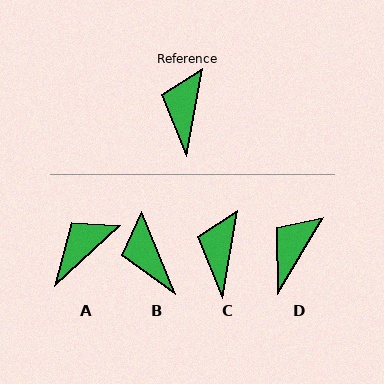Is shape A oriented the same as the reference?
No, it is off by about 37 degrees.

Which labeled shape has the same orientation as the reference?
C.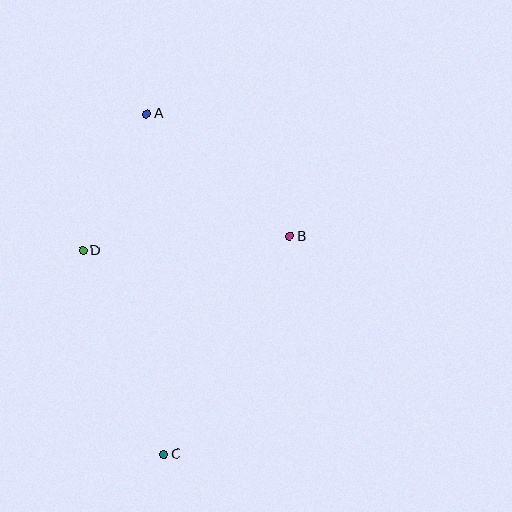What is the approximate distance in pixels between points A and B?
The distance between A and B is approximately 188 pixels.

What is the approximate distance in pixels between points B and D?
The distance between B and D is approximately 207 pixels.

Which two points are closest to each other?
Points A and D are closest to each other.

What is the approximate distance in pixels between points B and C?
The distance between B and C is approximately 252 pixels.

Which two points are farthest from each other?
Points A and C are farthest from each other.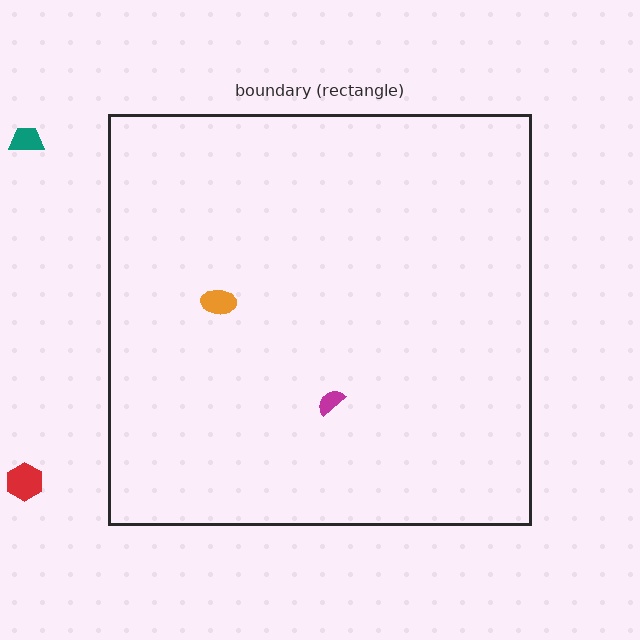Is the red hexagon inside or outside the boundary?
Outside.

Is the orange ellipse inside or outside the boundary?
Inside.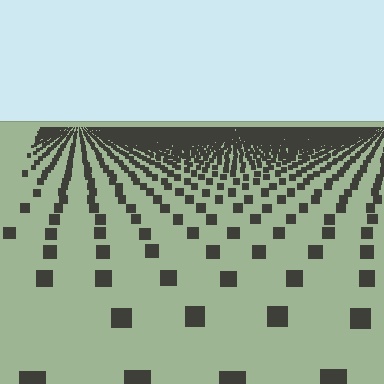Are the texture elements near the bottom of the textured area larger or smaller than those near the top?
Larger. Near the bottom, elements are closer to the viewer and appear at a bigger on-screen size.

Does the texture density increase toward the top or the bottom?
Density increases toward the top.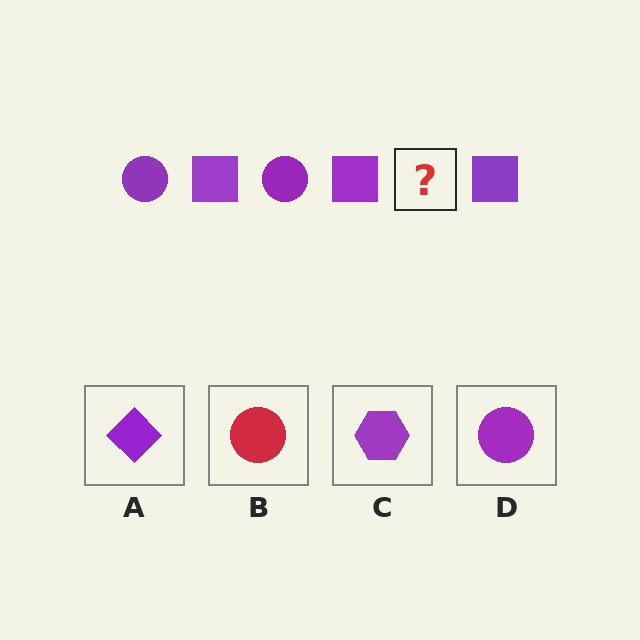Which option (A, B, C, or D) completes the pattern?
D.